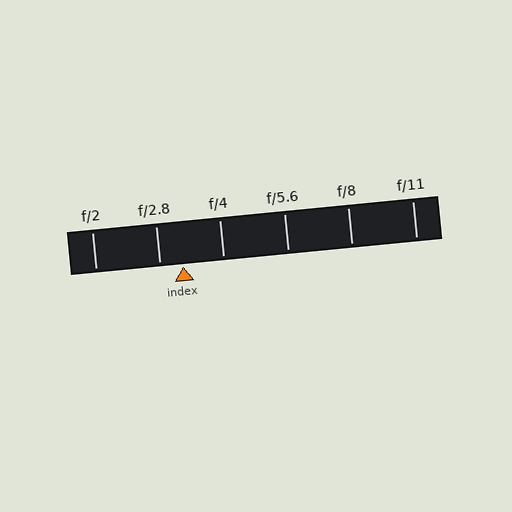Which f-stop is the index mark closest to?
The index mark is closest to f/2.8.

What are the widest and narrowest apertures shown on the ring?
The widest aperture shown is f/2 and the narrowest is f/11.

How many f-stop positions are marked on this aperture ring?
There are 6 f-stop positions marked.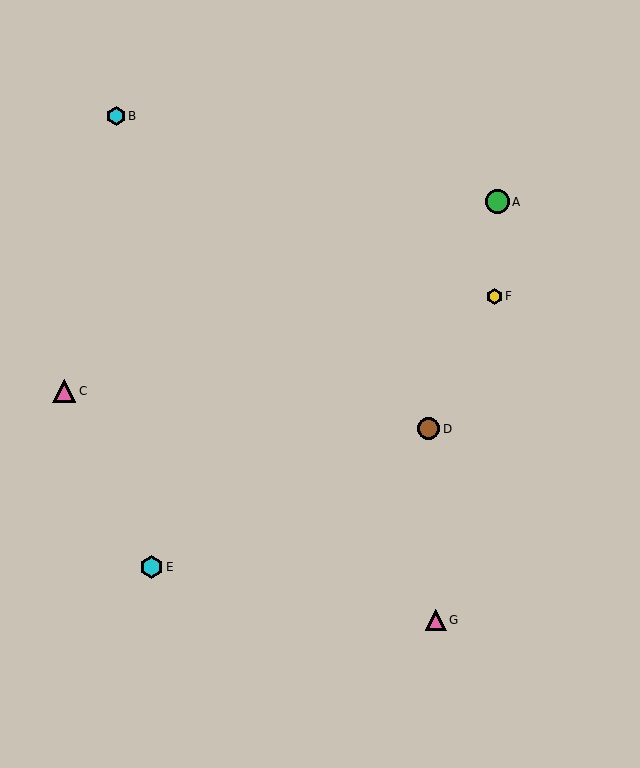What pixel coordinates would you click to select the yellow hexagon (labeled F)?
Click at (494, 296) to select the yellow hexagon F.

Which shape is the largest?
The green circle (labeled A) is the largest.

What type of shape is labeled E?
Shape E is a cyan hexagon.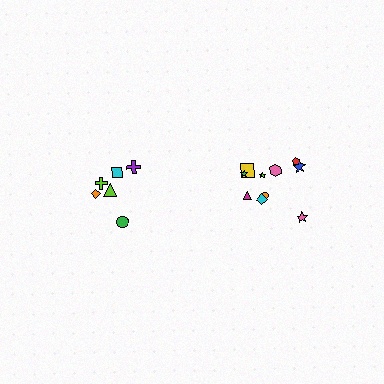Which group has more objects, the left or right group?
The right group.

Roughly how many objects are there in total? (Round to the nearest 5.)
Roughly 15 objects in total.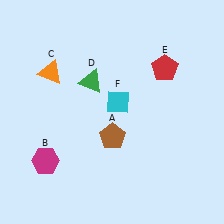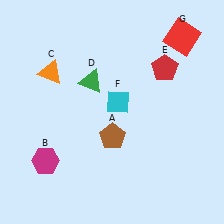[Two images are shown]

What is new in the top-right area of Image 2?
A red square (G) was added in the top-right area of Image 2.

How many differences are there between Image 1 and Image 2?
There is 1 difference between the two images.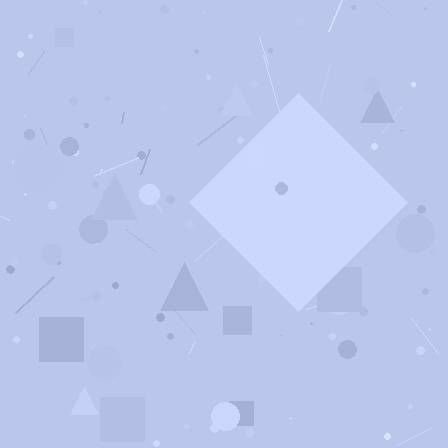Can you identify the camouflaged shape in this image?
The camouflaged shape is a diamond.